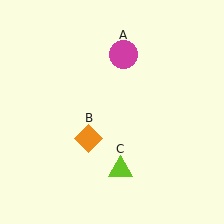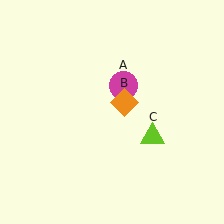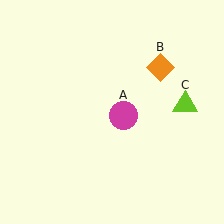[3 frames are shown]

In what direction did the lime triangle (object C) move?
The lime triangle (object C) moved up and to the right.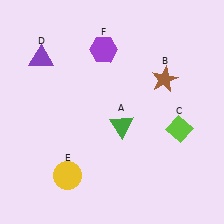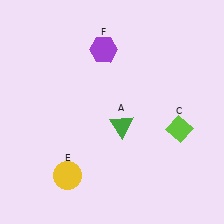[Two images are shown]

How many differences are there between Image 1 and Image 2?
There are 2 differences between the two images.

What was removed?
The purple triangle (D), the brown star (B) were removed in Image 2.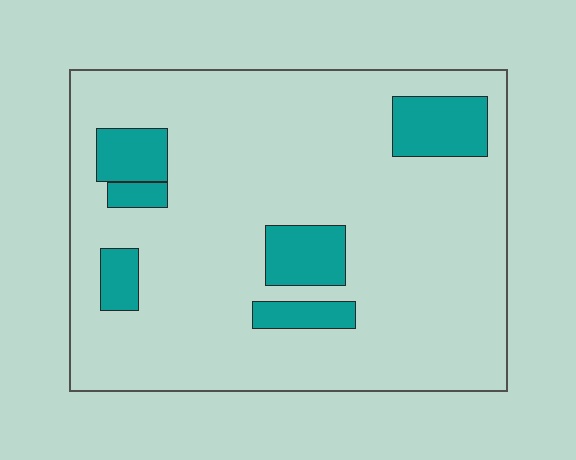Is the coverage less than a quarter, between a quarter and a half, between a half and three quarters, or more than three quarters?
Less than a quarter.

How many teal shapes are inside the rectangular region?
6.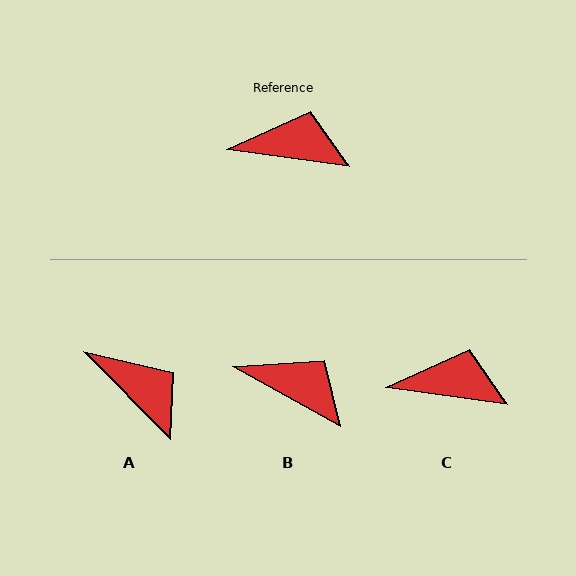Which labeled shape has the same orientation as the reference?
C.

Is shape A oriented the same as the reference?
No, it is off by about 38 degrees.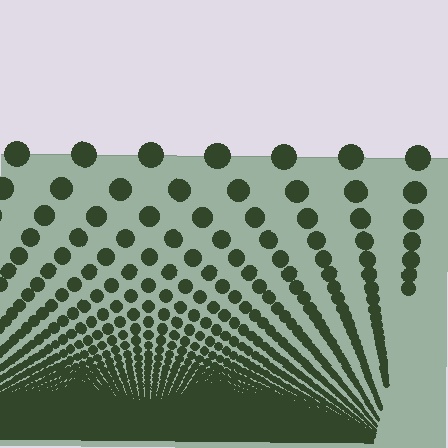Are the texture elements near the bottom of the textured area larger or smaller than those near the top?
Smaller. The gradient is inverted — elements near the bottom are smaller and denser.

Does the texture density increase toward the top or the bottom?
Density increases toward the bottom.